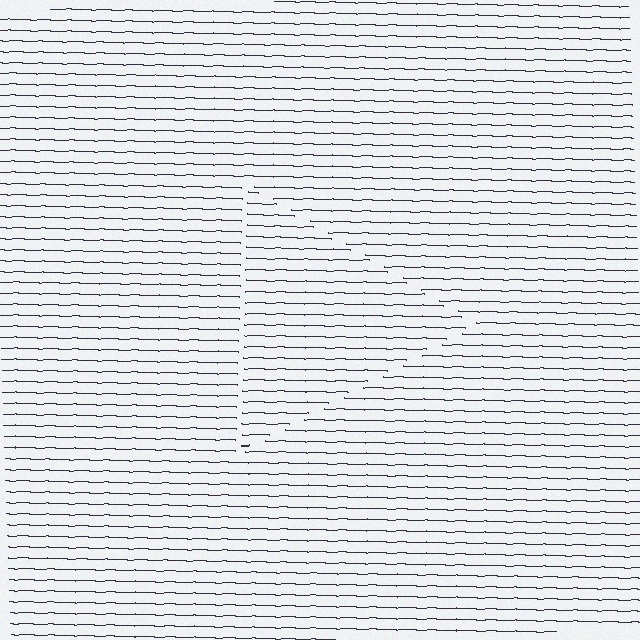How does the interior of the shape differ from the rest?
The interior of the shape contains the same grating, shifted by half a period — the contour is defined by the phase discontinuity where line-ends from the inner and outer gratings abut.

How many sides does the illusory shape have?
3 sides — the line-ends trace a triangle.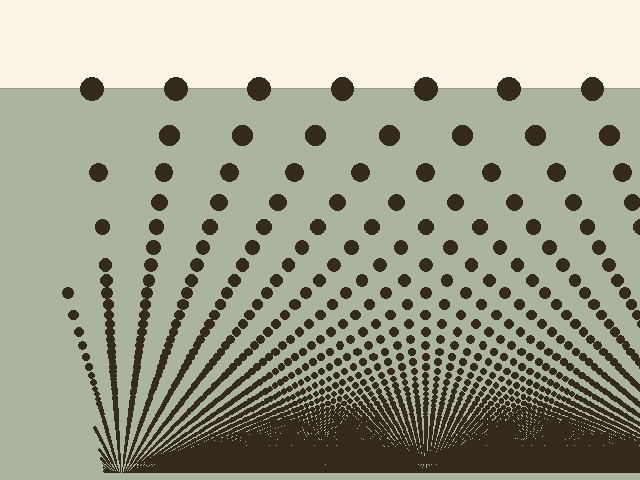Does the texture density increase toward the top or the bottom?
Density increases toward the bottom.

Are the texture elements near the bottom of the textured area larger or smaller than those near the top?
Smaller. The gradient is inverted — elements near the bottom are smaller and denser.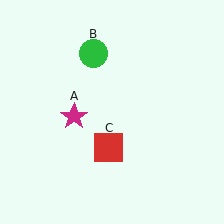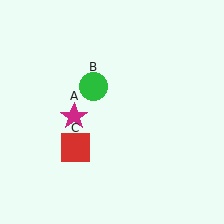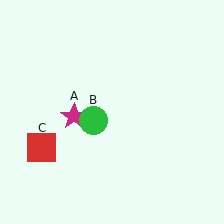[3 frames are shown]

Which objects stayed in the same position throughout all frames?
Magenta star (object A) remained stationary.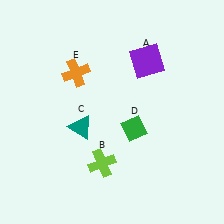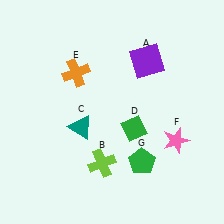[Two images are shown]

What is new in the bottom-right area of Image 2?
A green pentagon (G) was added in the bottom-right area of Image 2.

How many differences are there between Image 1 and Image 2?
There are 2 differences between the two images.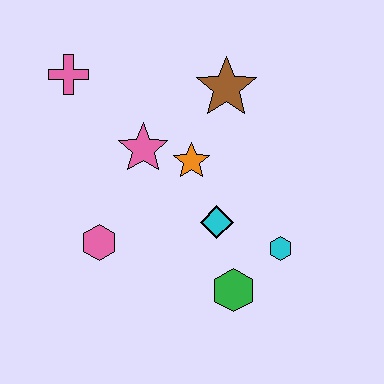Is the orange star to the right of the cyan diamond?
No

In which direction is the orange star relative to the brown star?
The orange star is below the brown star.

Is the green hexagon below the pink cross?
Yes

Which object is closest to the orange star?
The pink star is closest to the orange star.